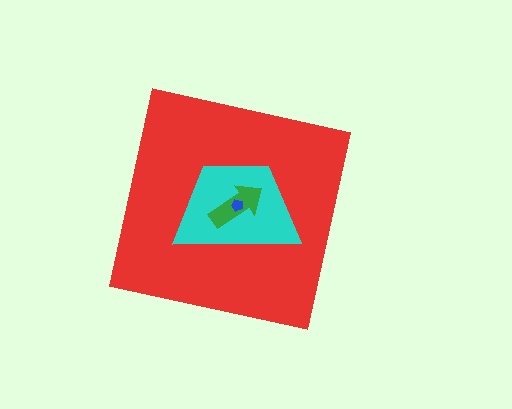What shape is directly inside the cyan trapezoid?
The green arrow.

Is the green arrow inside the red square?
Yes.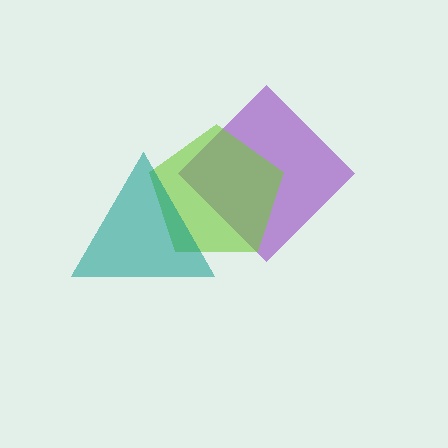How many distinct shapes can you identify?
There are 3 distinct shapes: a purple diamond, a lime pentagon, a teal triangle.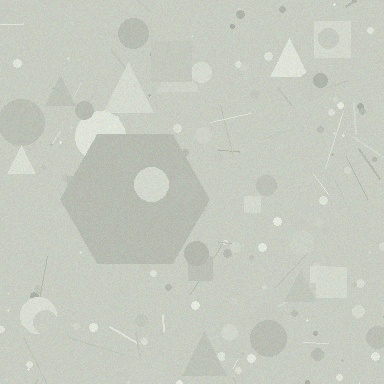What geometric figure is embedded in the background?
A hexagon is embedded in the background.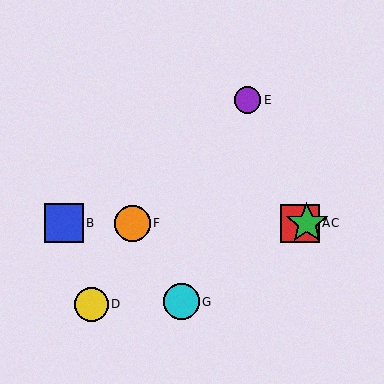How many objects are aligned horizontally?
4 objects (A, B, C, F) are aligned horizontally.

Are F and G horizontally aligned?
No, F is at y≈223 and G is at y≈302.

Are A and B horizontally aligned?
Yes, both are at y≈223.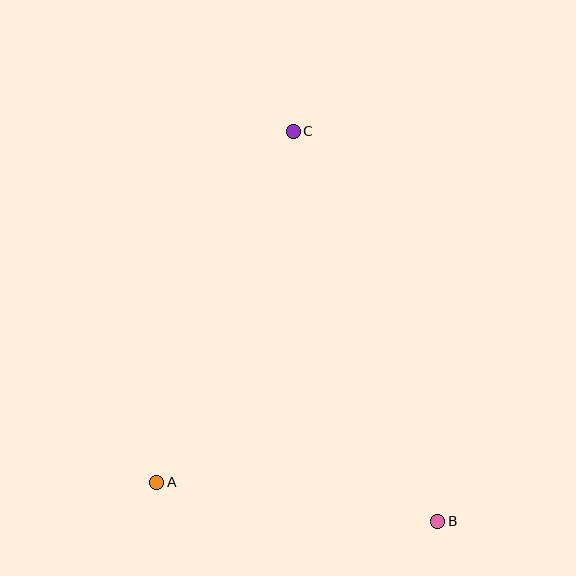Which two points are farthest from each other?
Points B and C are farthest from each other.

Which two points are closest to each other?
Points A and B are closest to each other.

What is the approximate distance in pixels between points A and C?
The distance between A and C is approximately 377 pixels.